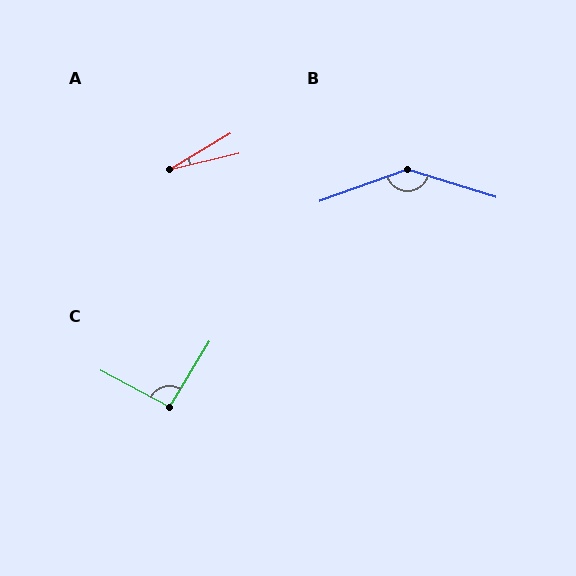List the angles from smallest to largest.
A (17°), C (93°), B (143°).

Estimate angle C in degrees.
Approximately 93 degrees.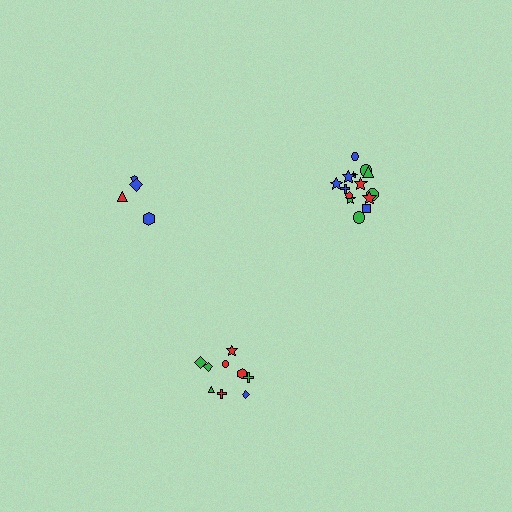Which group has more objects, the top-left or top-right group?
The top-right group.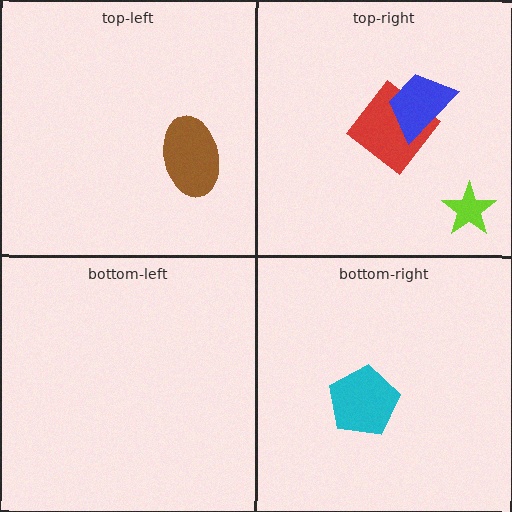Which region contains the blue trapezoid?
The top-right region.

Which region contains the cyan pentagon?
The bottom-right region.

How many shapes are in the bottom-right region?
1.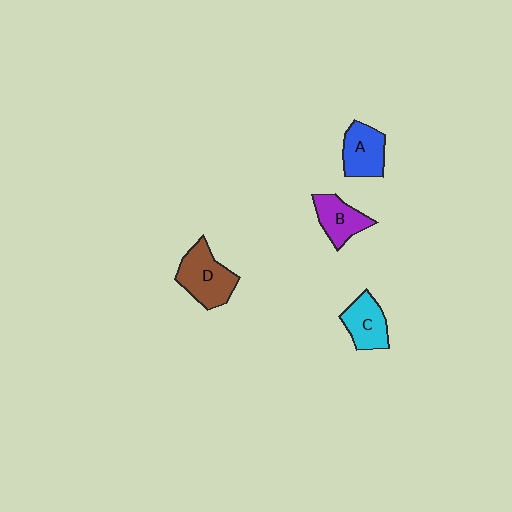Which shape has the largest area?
Shape D (brown).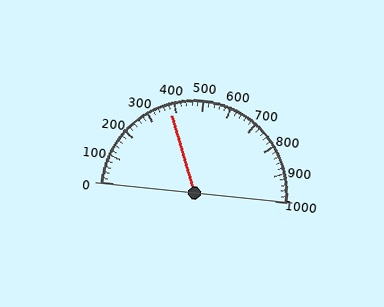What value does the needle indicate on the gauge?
The needle indicates approximately 380.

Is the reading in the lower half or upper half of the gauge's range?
The reading is in the lower half of the range (0 to 1000).